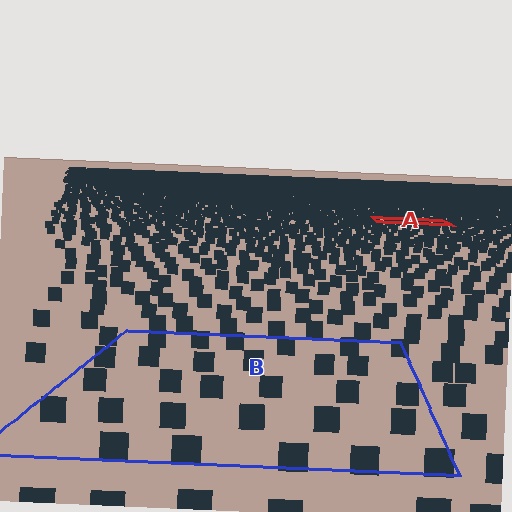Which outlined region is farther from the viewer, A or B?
Region A is farther from the viewer — the texture elements inside it appear smaller and more densely packed.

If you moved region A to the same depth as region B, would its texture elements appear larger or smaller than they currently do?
They would appear larger. At a closer depth, the same texture elements are projected at a bigger on-screen size.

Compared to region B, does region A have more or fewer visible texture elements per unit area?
Region A has more texture elements per unit area — they are packed more densely because it is farther away.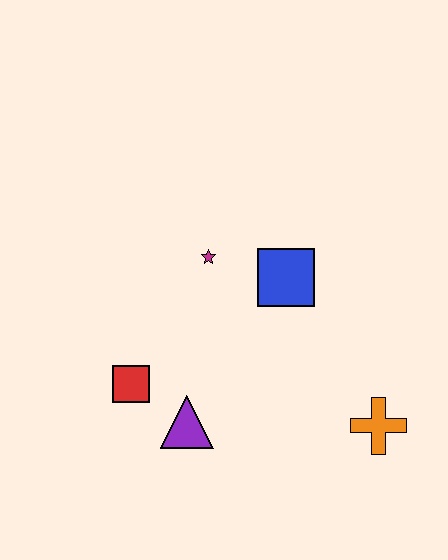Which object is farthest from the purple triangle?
The orange cross is farthest from the purple triangle.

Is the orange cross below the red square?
Yes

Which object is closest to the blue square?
The magenta star is closest to the blue square.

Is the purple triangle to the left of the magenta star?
Yes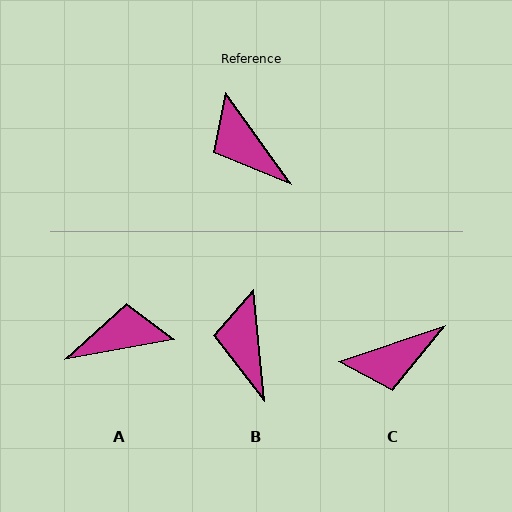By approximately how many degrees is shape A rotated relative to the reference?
Approximately 116 degrees clockwise.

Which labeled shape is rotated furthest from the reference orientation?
A, about 116 degrees away.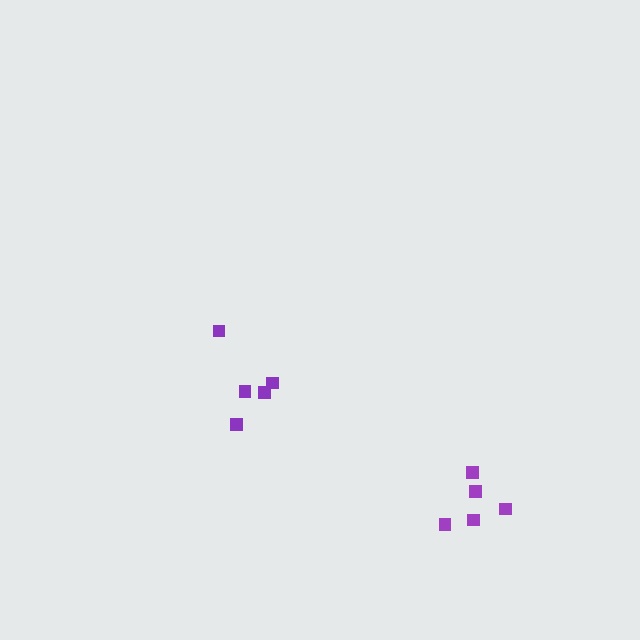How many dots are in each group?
Group 1: 5 dots, Group 2: 5 dots (10 total).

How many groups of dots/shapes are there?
There are 2 groups.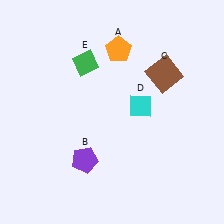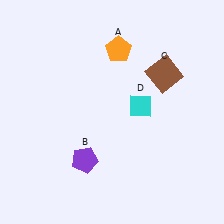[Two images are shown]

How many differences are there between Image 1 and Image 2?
There is 1 difference between the two images.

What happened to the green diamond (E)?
The green diamond (E) was removed in Image 2. It was in the top-left area of Image 1.